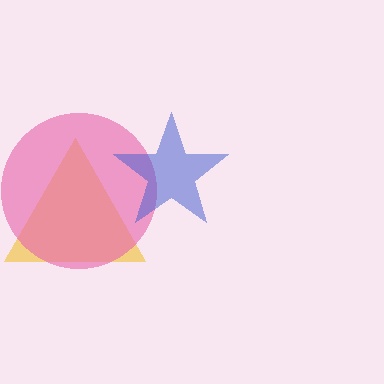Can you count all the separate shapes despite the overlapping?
Yes, there are 3 separate shapes.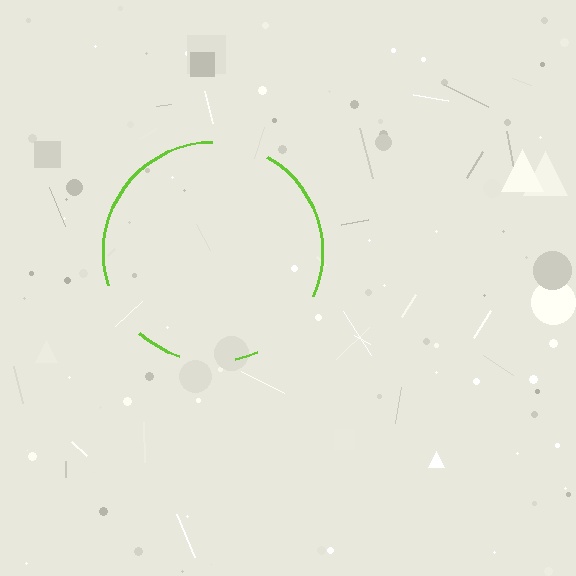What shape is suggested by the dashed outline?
The dashed outline suggests a circle.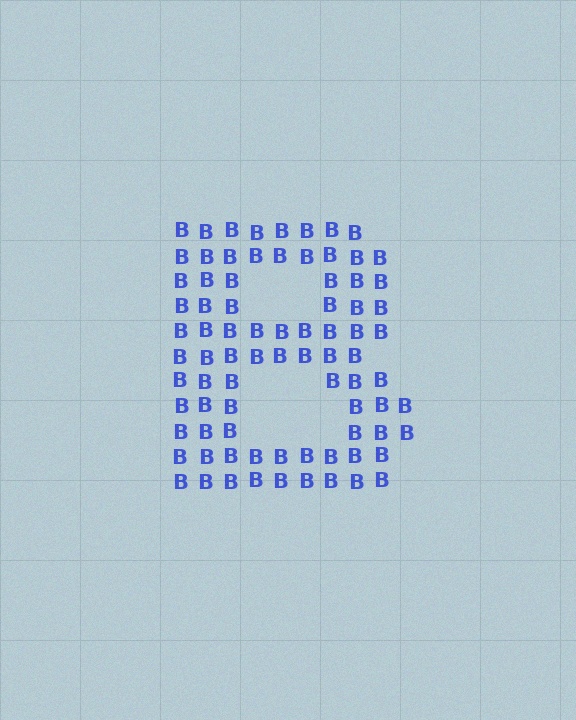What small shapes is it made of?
It is made of small letter B's.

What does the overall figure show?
The overall figure shows the letter B.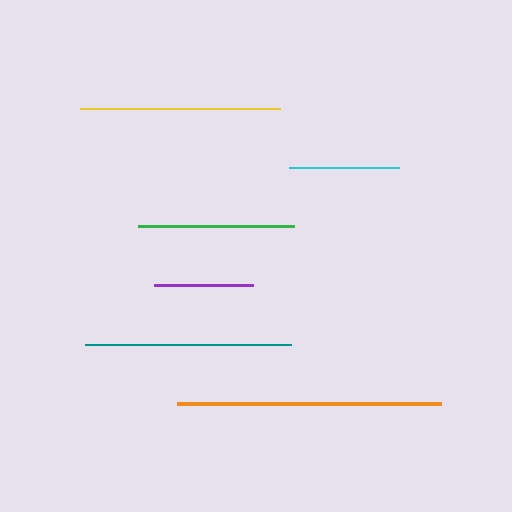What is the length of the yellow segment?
The yellow segment is approximately 201 pixels long.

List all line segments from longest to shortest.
From longest to shortest: orange, teal, yellow, green, cyan, purple.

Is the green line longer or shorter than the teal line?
The teal line is longer than the green line.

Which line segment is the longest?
The orange line is the longest at approximately 264 pixels.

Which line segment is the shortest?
The purple line is the shortest at approximately 98 pixels.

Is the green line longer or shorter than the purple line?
The green line is longer than the purple line.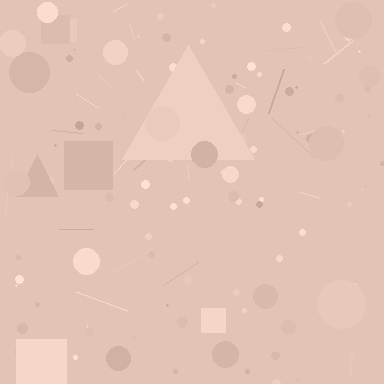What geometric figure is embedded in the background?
A triangle is embedded in the background.